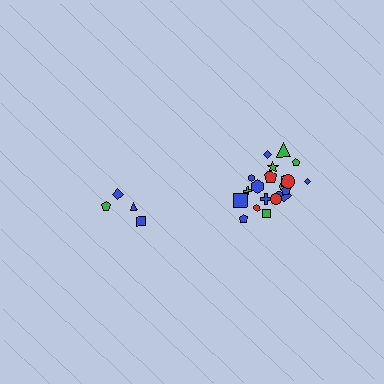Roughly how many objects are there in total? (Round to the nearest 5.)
Roughly 25 objects in total.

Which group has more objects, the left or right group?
The right group.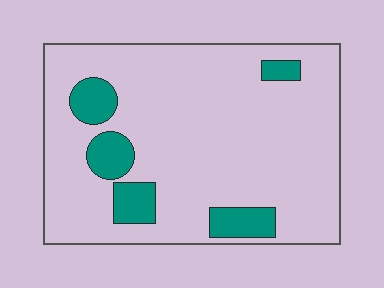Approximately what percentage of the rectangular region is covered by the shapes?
Approximately 15%.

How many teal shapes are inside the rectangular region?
5.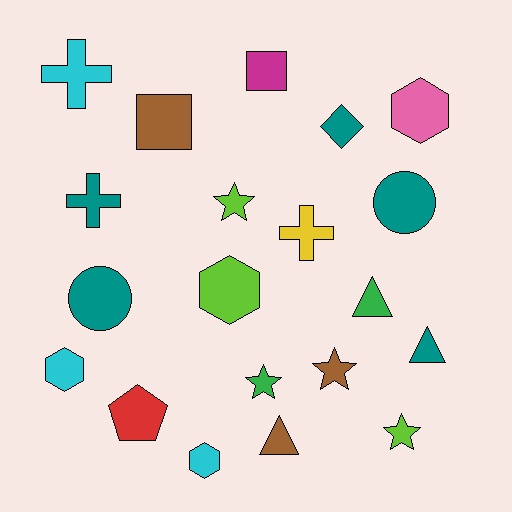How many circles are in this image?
There are 2 circles.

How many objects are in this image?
There are 20 objects.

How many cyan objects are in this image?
There are 3 cyan objects.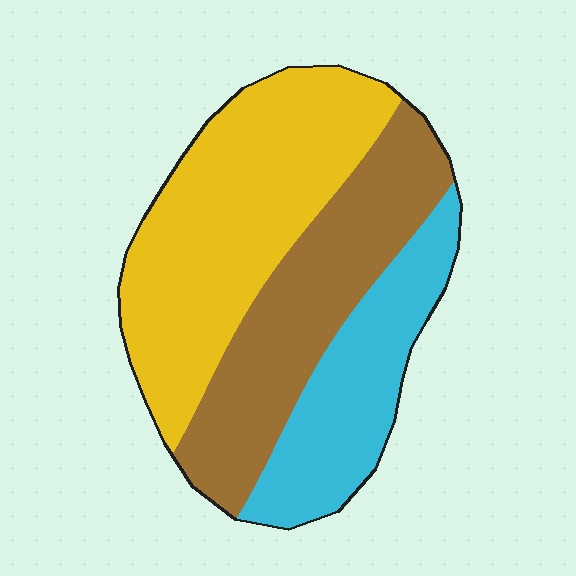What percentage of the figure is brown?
Brown takes up between a quarter and a half of the figure.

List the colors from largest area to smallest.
From largest to smallest: yellow, brown, cyan.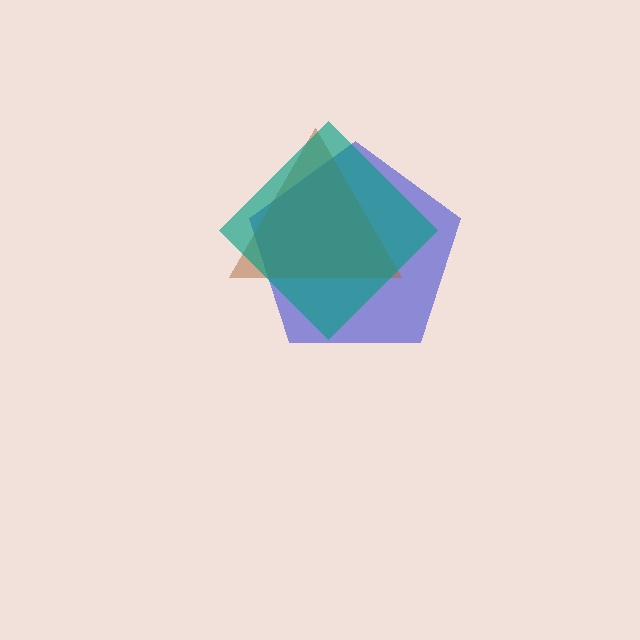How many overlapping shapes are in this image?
There are 3 overlapping shapes in the image.